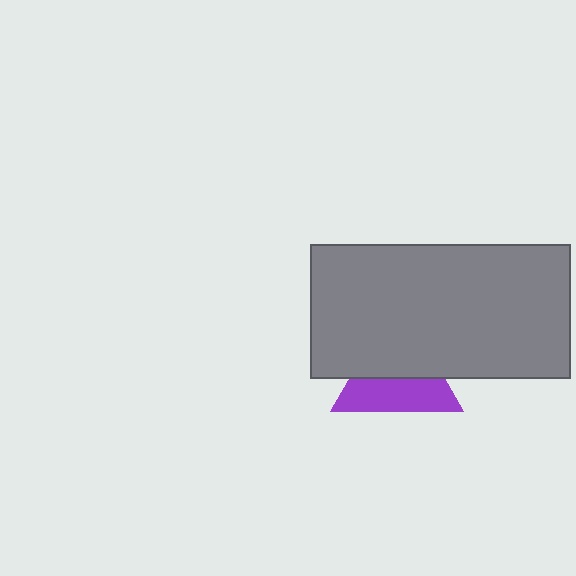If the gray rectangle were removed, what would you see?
You would see the complete purple triangle.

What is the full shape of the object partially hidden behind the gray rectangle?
The partially hidden object is a purple triangle.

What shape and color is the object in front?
The object in front is a gray rectangle.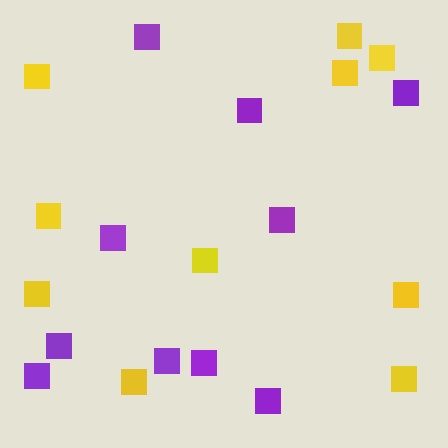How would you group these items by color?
There are 2 groups: one group of yellow squares (10) and one group of purple squares (10).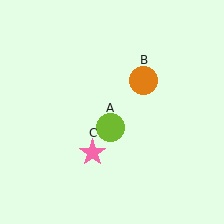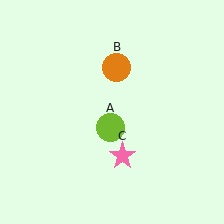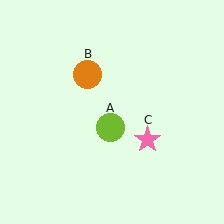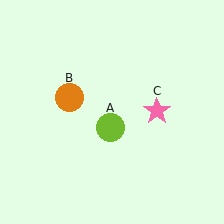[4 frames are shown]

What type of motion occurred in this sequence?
The orange circle (object B), pink star (object C) rotated counterclockwise around the center of the scene.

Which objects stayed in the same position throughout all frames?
Lime circle (object A) remained stationary.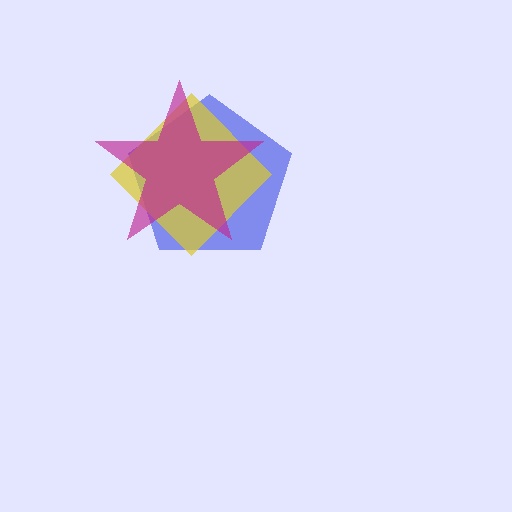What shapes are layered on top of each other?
The layered shapes are: a blue pentagon, a yellow diamond, a magenta star.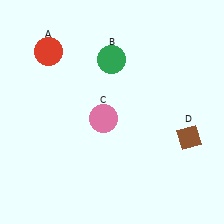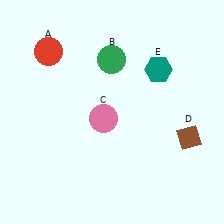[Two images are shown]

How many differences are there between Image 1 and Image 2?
There is 1 difference between the two images.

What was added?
A teal hexagon (E) was added in Image 2.